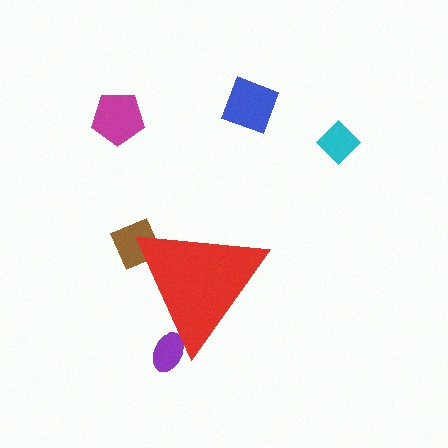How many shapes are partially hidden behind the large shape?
2 shapes are partially hidden.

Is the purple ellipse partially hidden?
Yes, the purple ellipse is partially hidden behind the red triangle.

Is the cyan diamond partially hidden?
No, the cyan diamond is fully visible.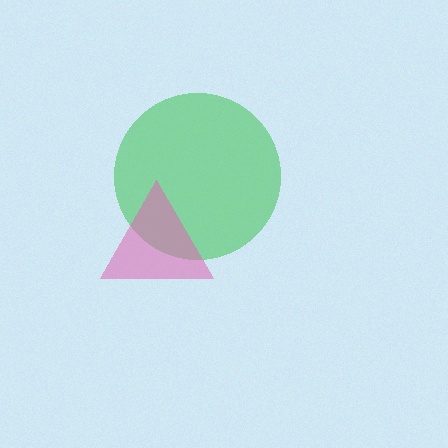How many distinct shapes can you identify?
There are 2 distinct shapes: a green circle, a pink triangle.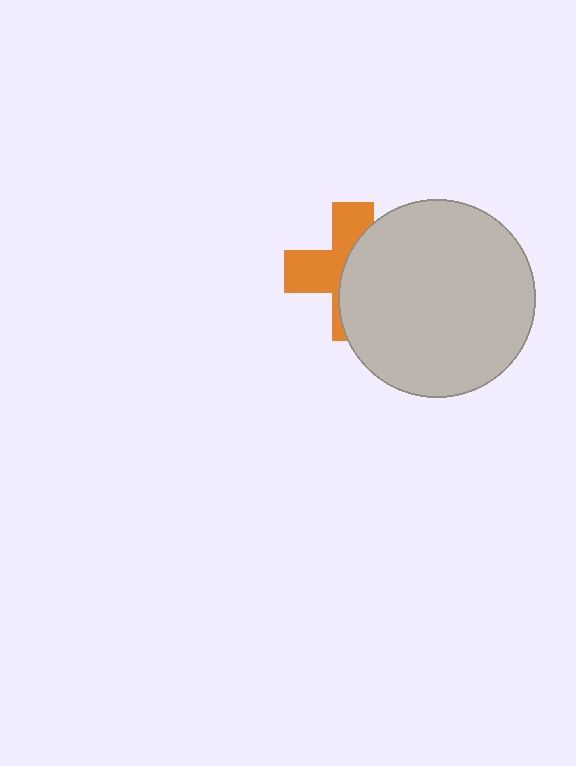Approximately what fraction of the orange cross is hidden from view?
Roughly 54% of the orange cross is hidden behind the light gray circle.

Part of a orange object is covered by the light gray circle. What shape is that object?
It is a cross.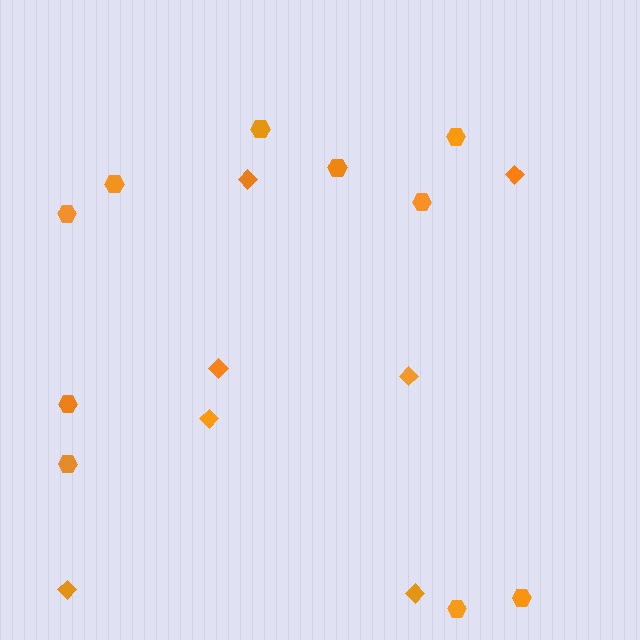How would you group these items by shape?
There are 2 groups: one group of hexagons (10) and one group of diamonds (7).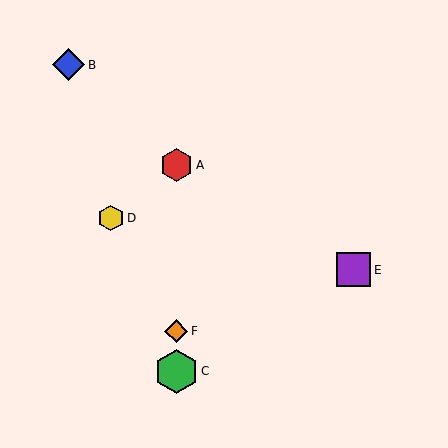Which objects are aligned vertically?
Objects A, C, F are aligned vertically.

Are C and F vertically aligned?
Yes, both are at x≈176.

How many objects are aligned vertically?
3 objects (A, C, F) are aligned vertically.